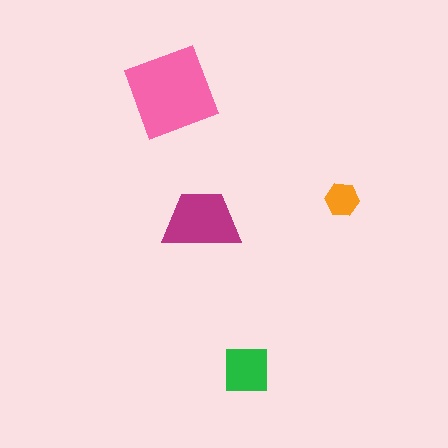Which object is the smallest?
The orange hexagon.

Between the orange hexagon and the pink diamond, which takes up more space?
The pink diamond.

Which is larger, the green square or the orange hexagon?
The green square.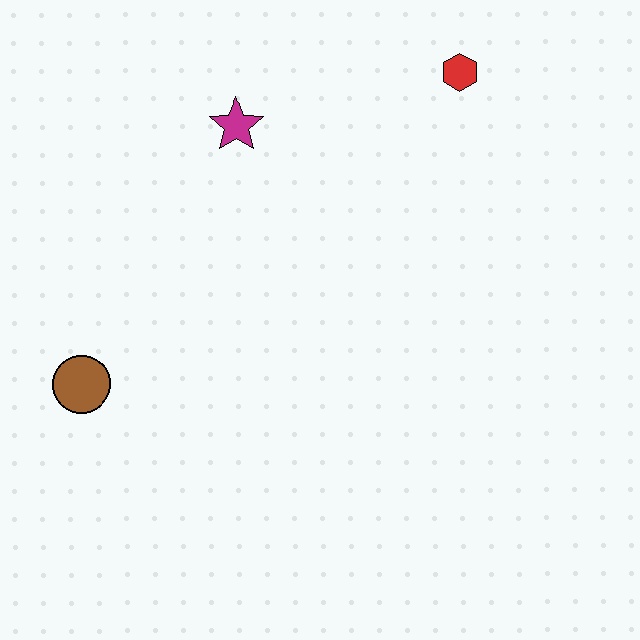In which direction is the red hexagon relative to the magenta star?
The red hexagon is to the right of the magenta star.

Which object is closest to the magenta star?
The red hexagon is closest to the magenta star.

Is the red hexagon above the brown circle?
Yes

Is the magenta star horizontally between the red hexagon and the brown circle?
Yes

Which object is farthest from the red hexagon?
The brown circle is farthest from the red hexagon.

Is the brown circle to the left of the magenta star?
Yes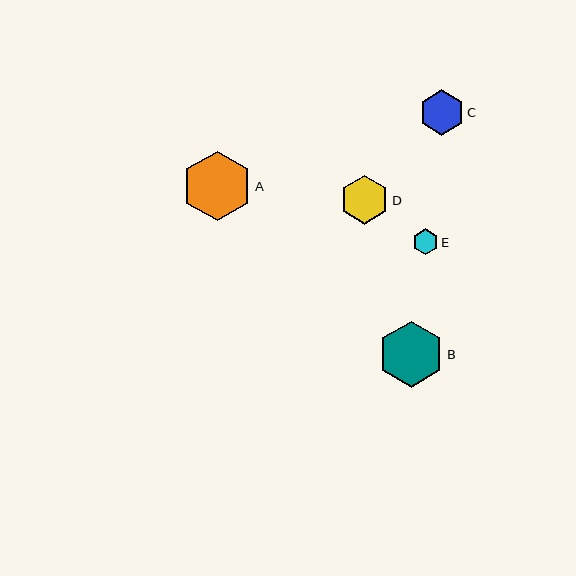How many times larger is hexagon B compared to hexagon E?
Hexagon B is approximately 2.6 times the size of hexagon E.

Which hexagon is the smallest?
Hexagon E is the smallest with a size of approximately 26 pixels.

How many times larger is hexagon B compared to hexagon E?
Hexagon B is approximately 2.6 times the size of hexagon E.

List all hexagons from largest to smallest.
From largest to smallest: A, B, D, C, E.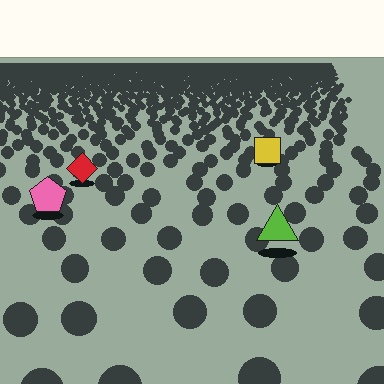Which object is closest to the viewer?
The lime triangle is closest. The texture marks near it are larger and more spread out.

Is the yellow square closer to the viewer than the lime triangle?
No. The lime triangle is closer — you can tell from the texture gradient: the ground texture is coarser near it.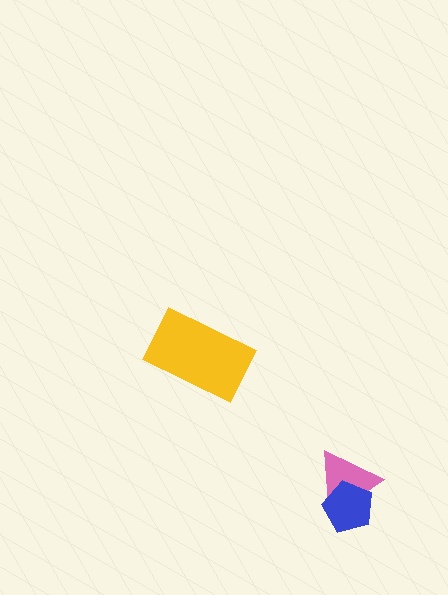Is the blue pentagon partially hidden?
No, no other shape covers it.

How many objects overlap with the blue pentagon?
1 object overlaps with the blue pentagon.